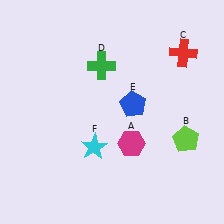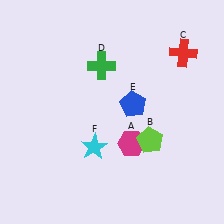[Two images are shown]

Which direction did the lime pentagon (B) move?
The lime pentagon (B) moved left.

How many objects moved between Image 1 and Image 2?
1 object moved between the two images.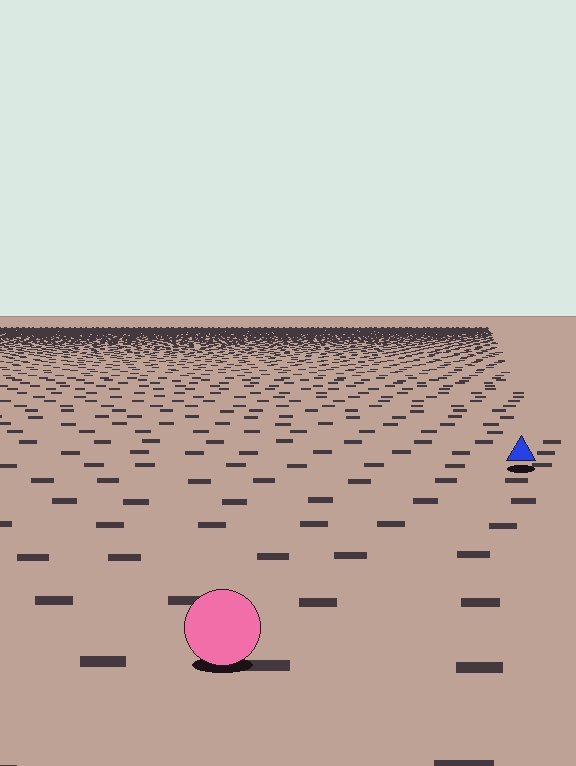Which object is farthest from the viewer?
The blue triangle is farthest from the viewer. It appears smaller and the ground texture around it is denser.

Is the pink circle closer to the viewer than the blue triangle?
Yes. The pink circle is closer — you can tell from the texture gradient: the ground texture is coarser near it.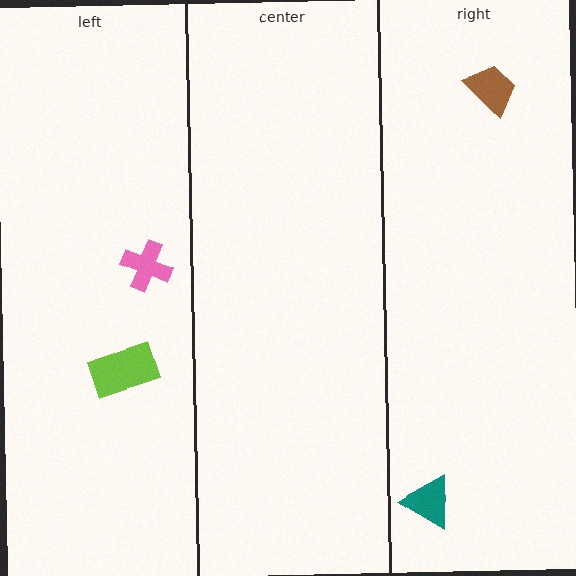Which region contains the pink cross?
The left region.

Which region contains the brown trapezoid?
The right region.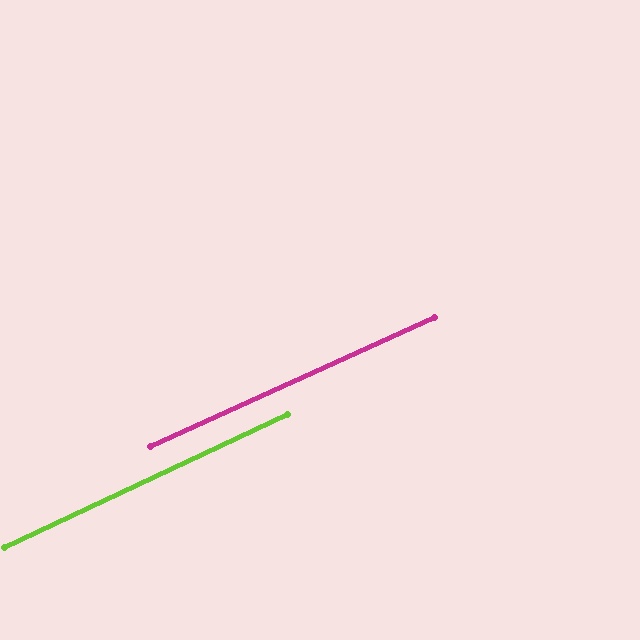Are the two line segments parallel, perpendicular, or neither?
Parallel — their directions differ by only 0.7°.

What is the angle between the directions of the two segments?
Approximately 1 degree.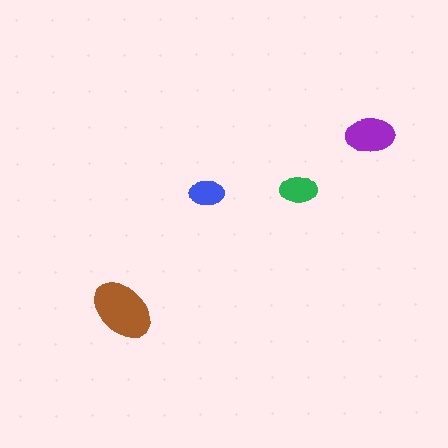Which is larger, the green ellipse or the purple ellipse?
The purple one.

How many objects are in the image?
There are 4 objects in the image.